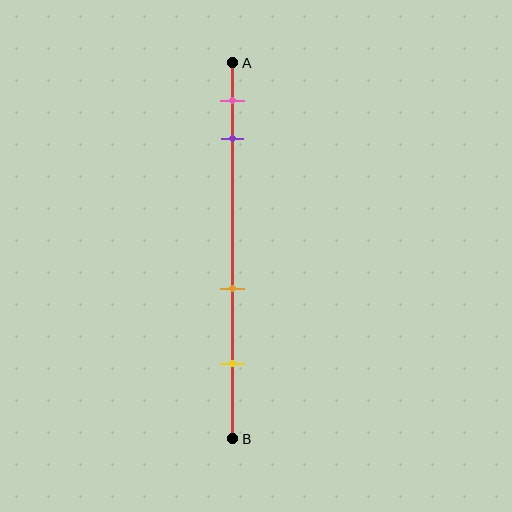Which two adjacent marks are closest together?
The pink and purple marks are the closest adjacent pair.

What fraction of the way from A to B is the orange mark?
The orange mark is approximately 60% (0.6) of the way from A to B.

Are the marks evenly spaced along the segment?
No, the marks are not evenly spaced.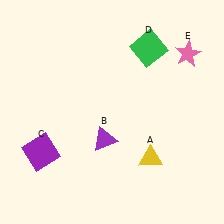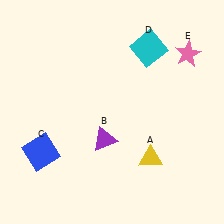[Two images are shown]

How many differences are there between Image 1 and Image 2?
There are 2 differences between the two images.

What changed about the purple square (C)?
In Image 1, C is purple. In Image 2, it changed to blue.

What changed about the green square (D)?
In Image 1, D is green. In Image 2, it changed to cyan.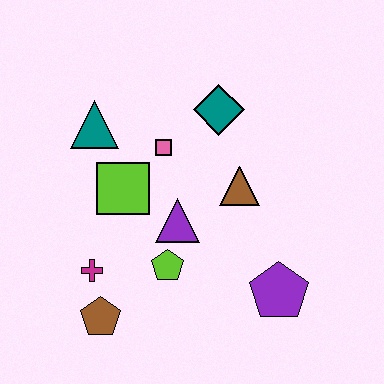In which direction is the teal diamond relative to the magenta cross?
The teal diamond is above the magenta cross.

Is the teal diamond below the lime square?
No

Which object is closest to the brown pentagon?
The magenta cross is closest to the brown pentagon.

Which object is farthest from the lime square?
The purple pentagon is farthest from the lime square.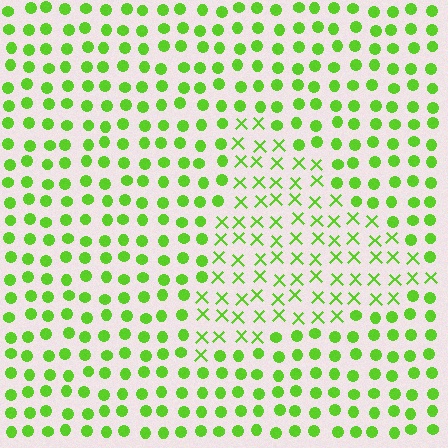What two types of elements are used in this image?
The image uses X marks inside the triangle region and circles outside it.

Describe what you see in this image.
The image is filled with small lime elements arranged in a uniform grid. A triangle-shaped region contains X marks, while the surrounding area contains circles. The boundary is defined purely by the change in element shape.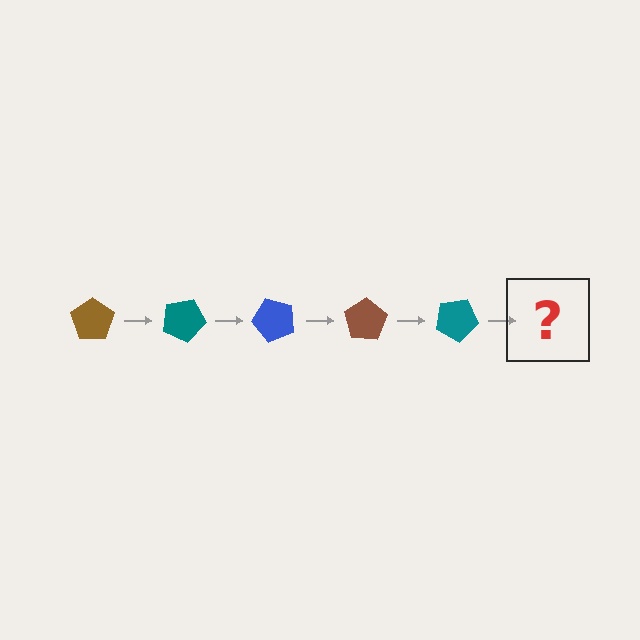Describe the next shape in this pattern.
It should be a blue pentagon, rotated 125 degrees from the start.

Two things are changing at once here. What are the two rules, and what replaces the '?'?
The two rules are that it rotates 25 degrees each step and the color cycles through brown, teal, and blue. The '?' should be a blue pentagon, rotated 125 degrees from the start.